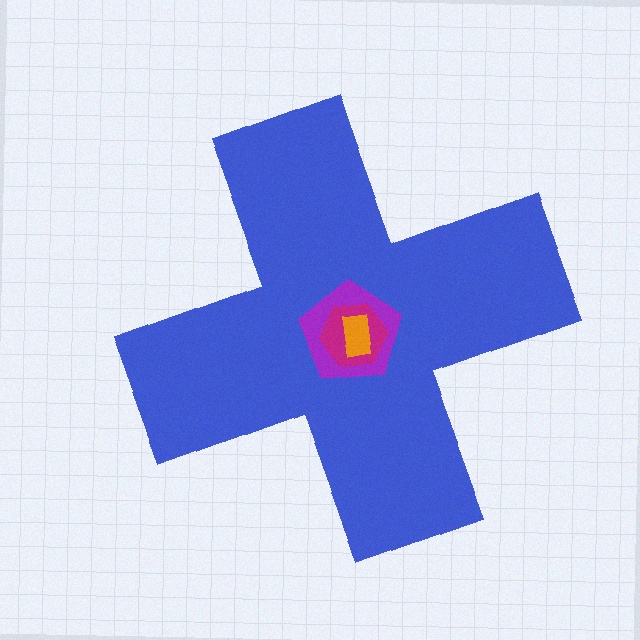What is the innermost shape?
The orange rectangle.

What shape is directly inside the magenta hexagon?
The orange rectangle.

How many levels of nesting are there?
4.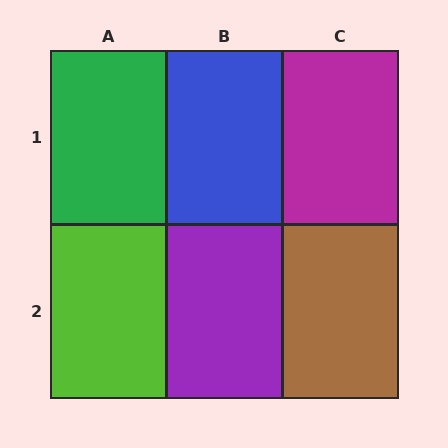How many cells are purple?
1 cell is purple.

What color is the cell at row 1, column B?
Blue.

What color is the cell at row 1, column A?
Green.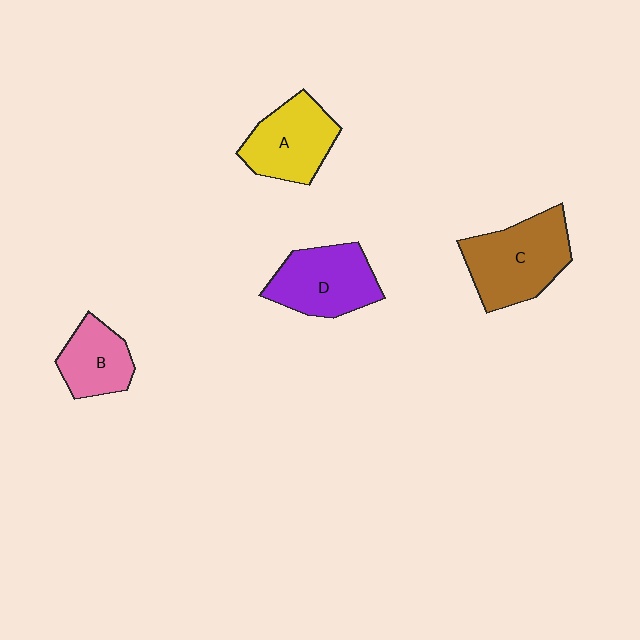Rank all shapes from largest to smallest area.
From largest to smallest: C (brown), D (purple), A (yellow), B (pink).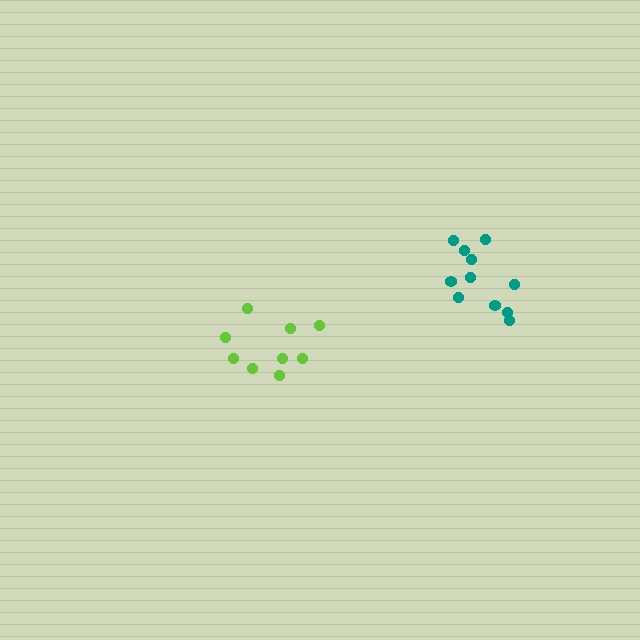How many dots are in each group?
Group 1: 9 dots, Group 2: 11 dots (20 total).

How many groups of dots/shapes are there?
There are 2 groups.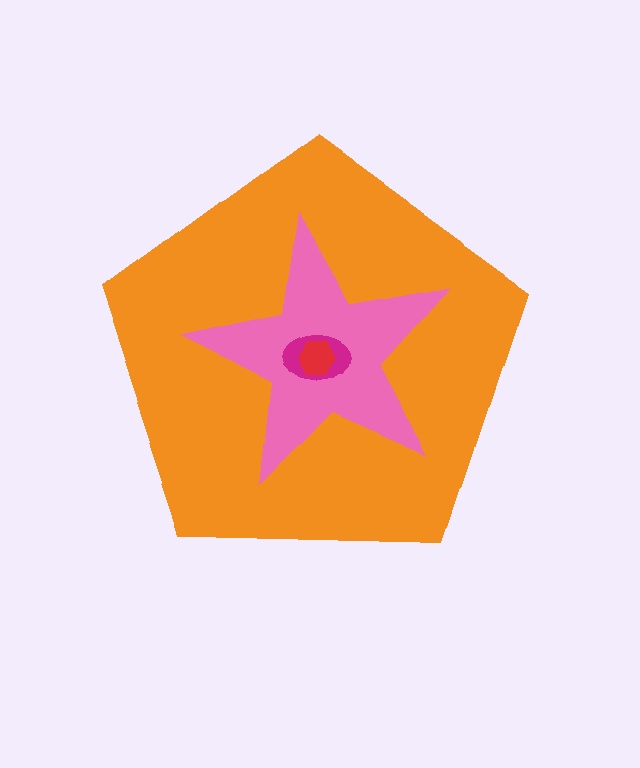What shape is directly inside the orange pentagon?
The pink star.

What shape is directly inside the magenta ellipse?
The red hexagon.